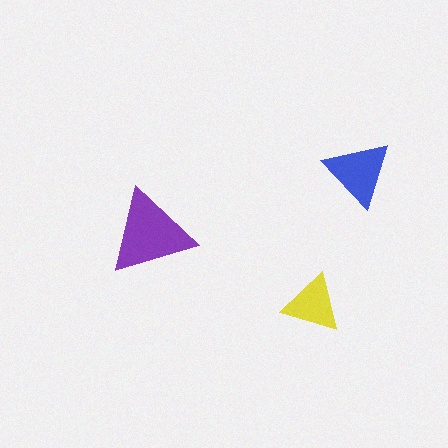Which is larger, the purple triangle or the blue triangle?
The purple one.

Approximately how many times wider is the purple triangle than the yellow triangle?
About 1.5 times wider.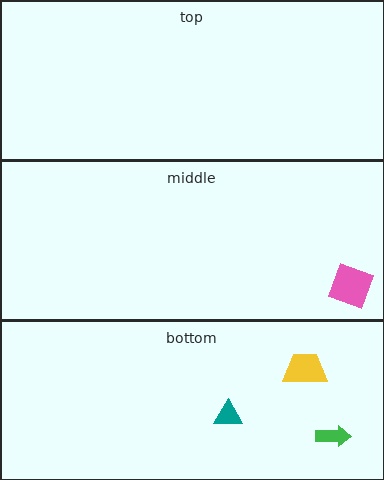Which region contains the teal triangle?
The bottom region.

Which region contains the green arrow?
The bottom region.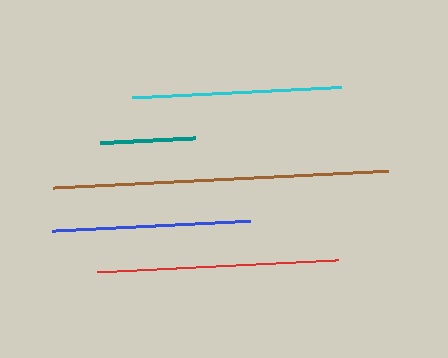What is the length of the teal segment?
The teal segment is approximately 95 pixels long.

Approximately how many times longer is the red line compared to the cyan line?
The red line is approximately 1.2 times the length of the cyan line.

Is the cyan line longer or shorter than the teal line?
The cyan line is longer than the teal line.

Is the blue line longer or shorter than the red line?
The red line is longer than the blue line.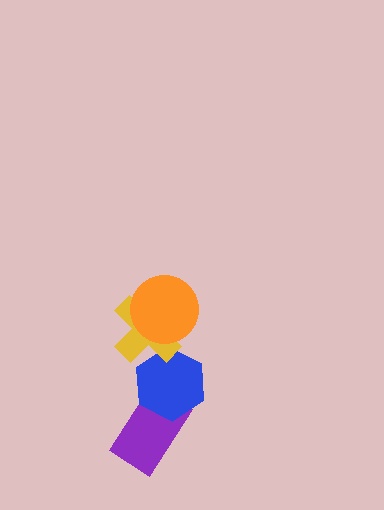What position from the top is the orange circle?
The orange circle is 1st from the top.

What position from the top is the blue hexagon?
The blue hexagon is 3rd from the top.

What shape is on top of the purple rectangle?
The blue hexagon is on top of the purple rectangle.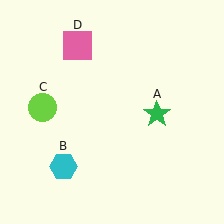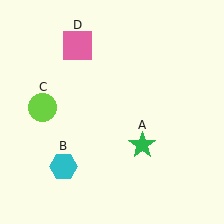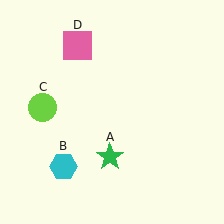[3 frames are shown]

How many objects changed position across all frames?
1 object changed position: green star (object A).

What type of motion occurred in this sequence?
The green star (object A) rotated clockwise around the center of the scene.